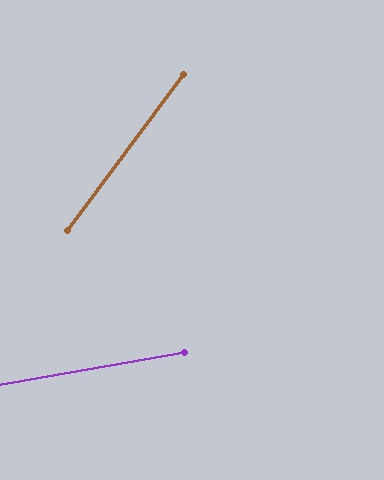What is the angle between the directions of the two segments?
Approximately 43 degrees.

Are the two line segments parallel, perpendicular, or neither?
Neither parallel nor perpendicular — they differ by about 43°.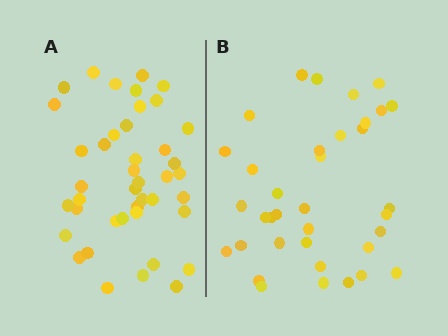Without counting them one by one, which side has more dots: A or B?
Region A (the left region) has more dots.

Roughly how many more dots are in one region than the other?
Region A has about 6 more dots than region B.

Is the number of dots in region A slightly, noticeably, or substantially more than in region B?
Region A has only slightly more — the two regions are fairly close. The ratio is roughly 1.2 to 1.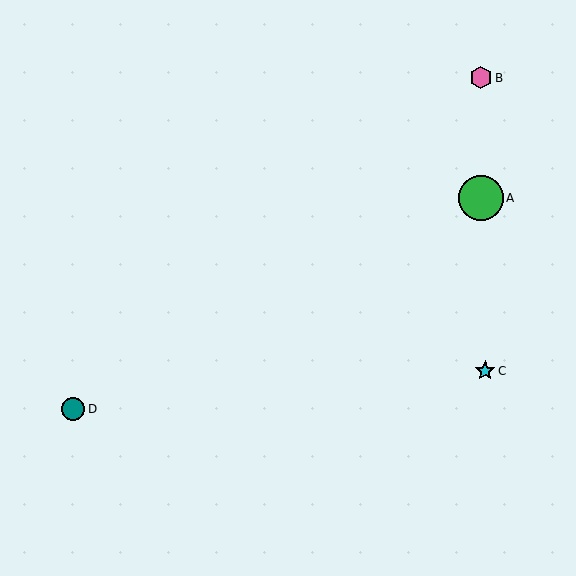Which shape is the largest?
The green circle (labeled A) is the largest.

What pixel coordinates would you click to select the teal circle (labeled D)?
Click at (73, 409) to select the teal circle D.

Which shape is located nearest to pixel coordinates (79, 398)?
The teal circle (labeled D) at (73, 409) is nearest to that location.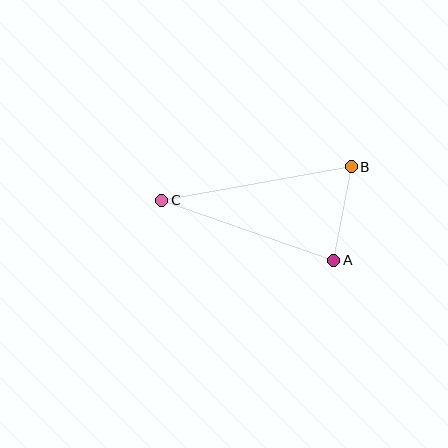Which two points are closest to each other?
Points A and B are closest to each other.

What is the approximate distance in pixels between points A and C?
The distance between A and C is approximately 182 pixels.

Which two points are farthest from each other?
Points B and C are farthest from each other.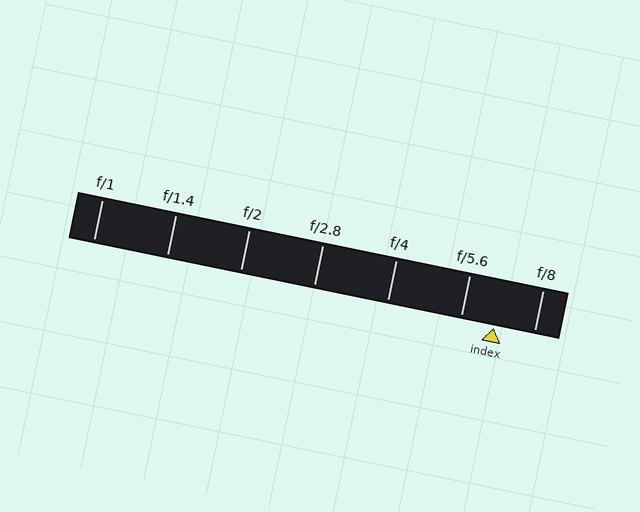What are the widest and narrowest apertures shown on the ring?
The widest aperture shown is f/1 and the narrowest is f/8.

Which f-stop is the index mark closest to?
The index mark is closest to f/5.6.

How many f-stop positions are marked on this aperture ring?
There are 7 f-stop positions marked.